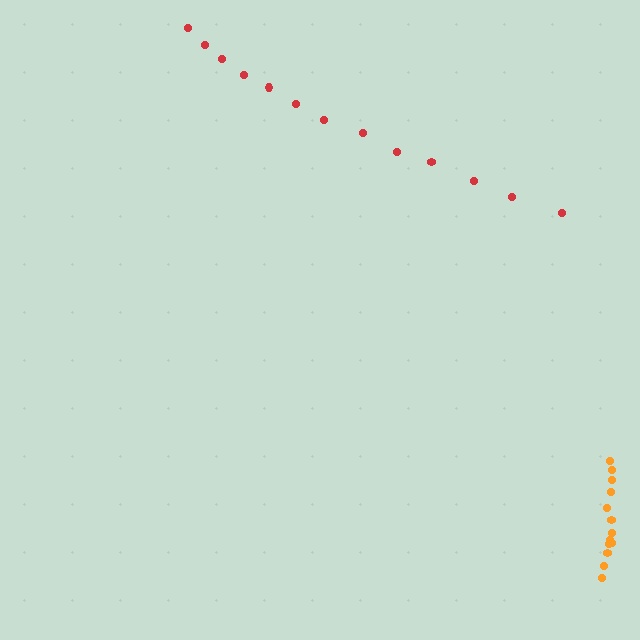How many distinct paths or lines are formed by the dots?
There are 2 distinct paths.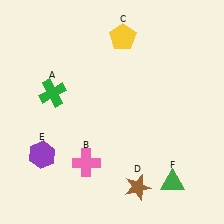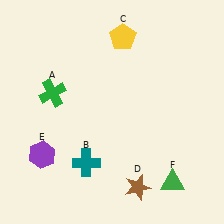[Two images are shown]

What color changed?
The cross (B) changed from pink in Image 1 to teal in Image 2.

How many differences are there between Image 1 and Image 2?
There is 1 difference between the two images.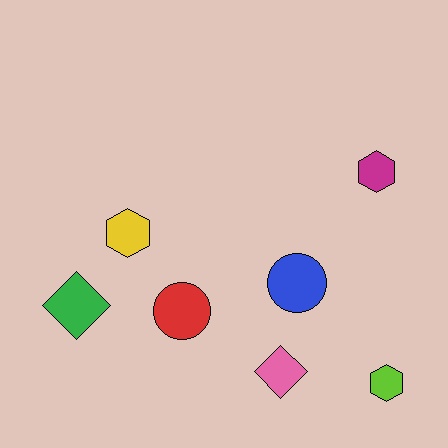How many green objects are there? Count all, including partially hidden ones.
There is 1 green object.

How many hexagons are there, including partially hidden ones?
There are 3 hexagons.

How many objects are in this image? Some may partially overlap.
There are 7 objects.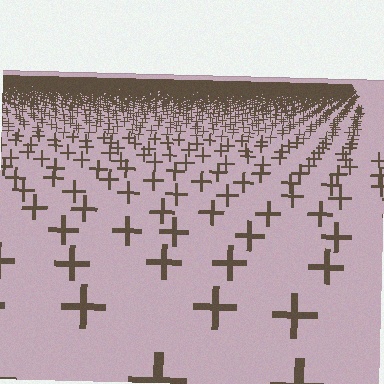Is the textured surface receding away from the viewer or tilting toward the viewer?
The surface is receding away from the viewer. Texture elements get smaller and denser toward the top.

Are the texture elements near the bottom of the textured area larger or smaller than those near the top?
Larger. Near the bottom, elements are closer to the viewer and appear at a bigger on-screen size.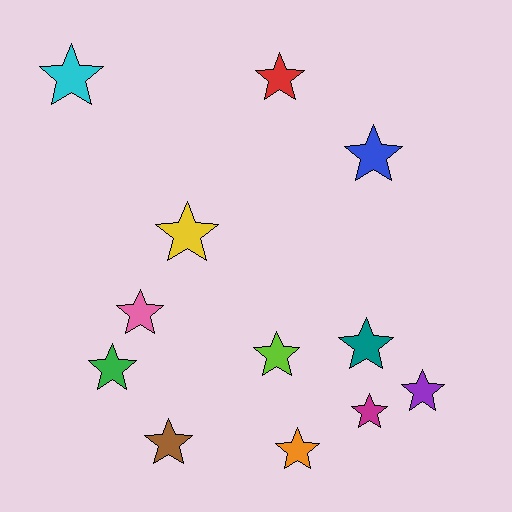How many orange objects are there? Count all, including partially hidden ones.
There is 1 orange object.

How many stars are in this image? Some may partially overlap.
There are 12 stars.